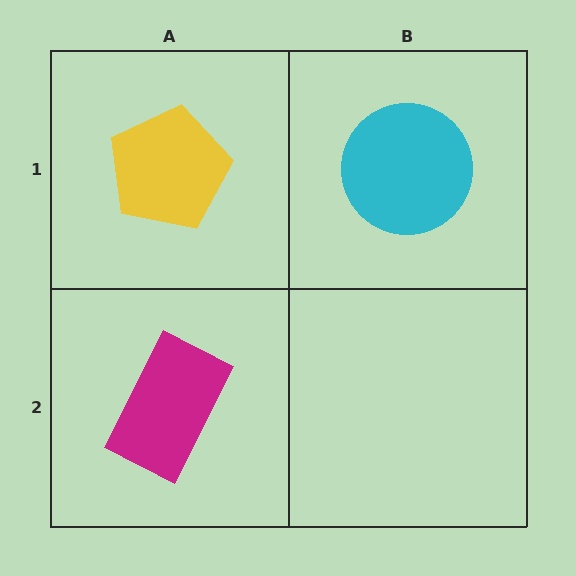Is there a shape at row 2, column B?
No, that cell is empty.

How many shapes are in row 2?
1 shape.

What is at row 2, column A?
A magenta rectangle.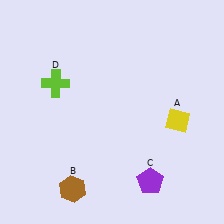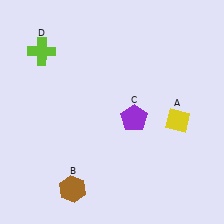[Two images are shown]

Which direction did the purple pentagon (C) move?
The purple pentagon (C) moved up.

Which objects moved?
The objects that moved are: the purple pentagon (C), the lime cross (D).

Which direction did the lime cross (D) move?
The lime cross (D) moved up.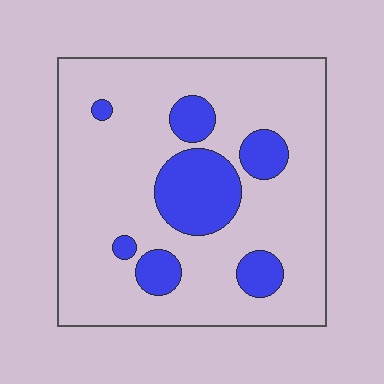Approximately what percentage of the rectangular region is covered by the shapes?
Approximately 20%.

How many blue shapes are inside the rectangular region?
7.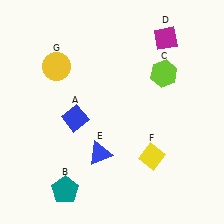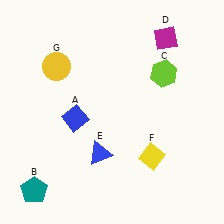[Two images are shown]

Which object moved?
The teal pentagon (B) moved left.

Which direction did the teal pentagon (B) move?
The teal pentagon (B) moved left.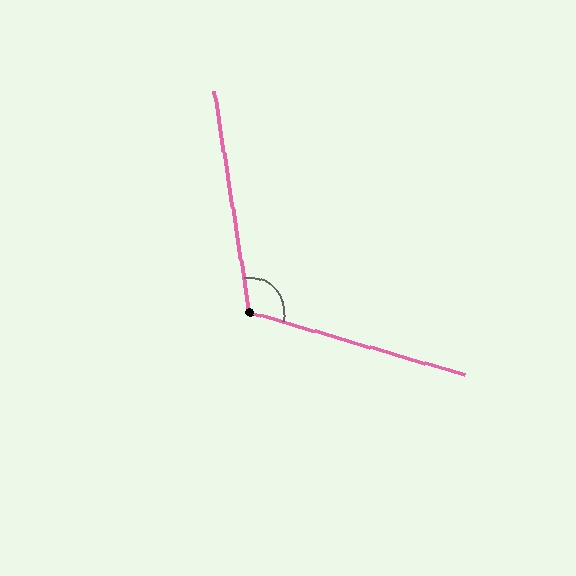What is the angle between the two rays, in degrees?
Approximately 115 degrees.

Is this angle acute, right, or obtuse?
It is obtuse.